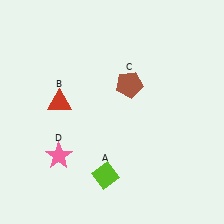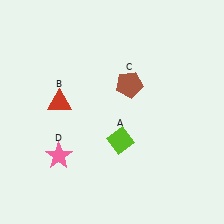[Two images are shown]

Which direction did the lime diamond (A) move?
The lime diamond (A) moved up.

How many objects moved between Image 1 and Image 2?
1 object moved between the two images.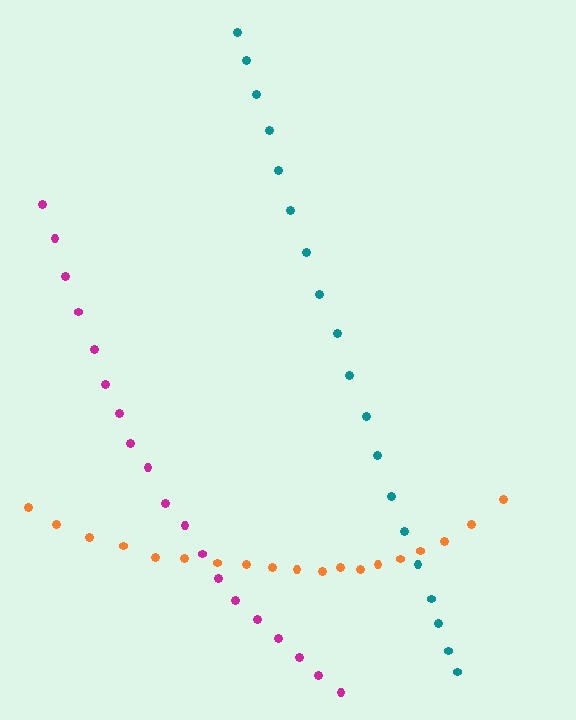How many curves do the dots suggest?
There are 3 distinct paths.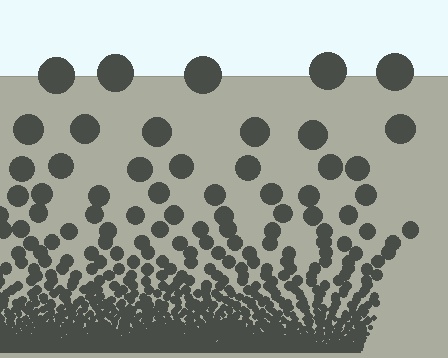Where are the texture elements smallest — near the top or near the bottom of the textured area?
Near the bottom.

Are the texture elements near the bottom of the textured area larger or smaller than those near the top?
Smaller. The gradient is inverted — elements near the bottom are smaller and denser.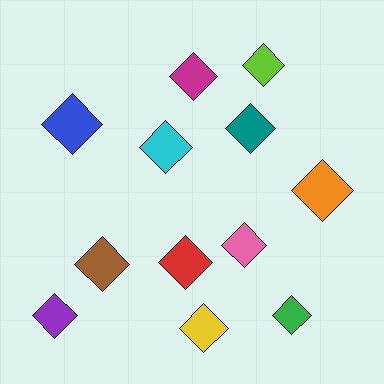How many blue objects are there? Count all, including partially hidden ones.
There is 1 blue object.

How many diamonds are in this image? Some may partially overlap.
There are 12 diamonds.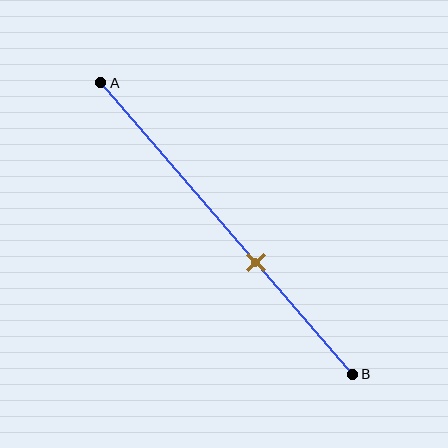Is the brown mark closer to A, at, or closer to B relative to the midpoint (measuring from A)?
The brown mark is closer to point B than the midpoint of segment AB.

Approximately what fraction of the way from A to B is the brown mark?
The brown mark is approximately 60% of the way from A to B.